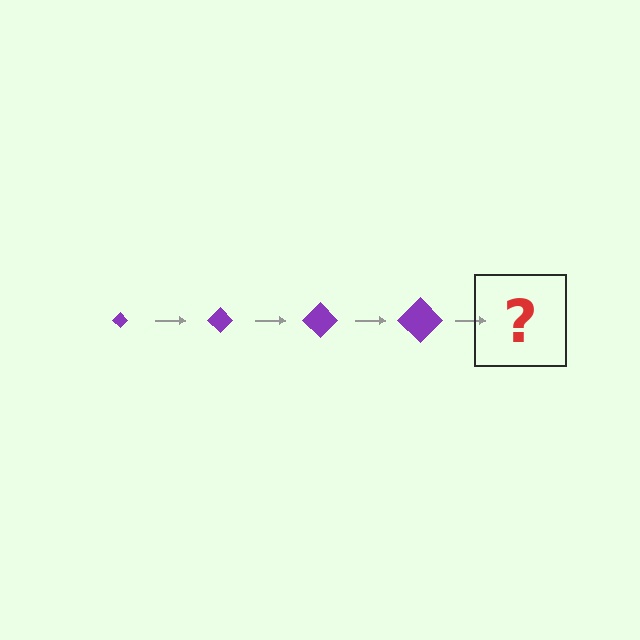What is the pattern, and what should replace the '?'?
The pattern is that the diamond gets progressively larger each step. The '?' should be a purple diamond, larger than the previous one.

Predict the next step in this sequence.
The next step is a purple diamond, larger than the previous one.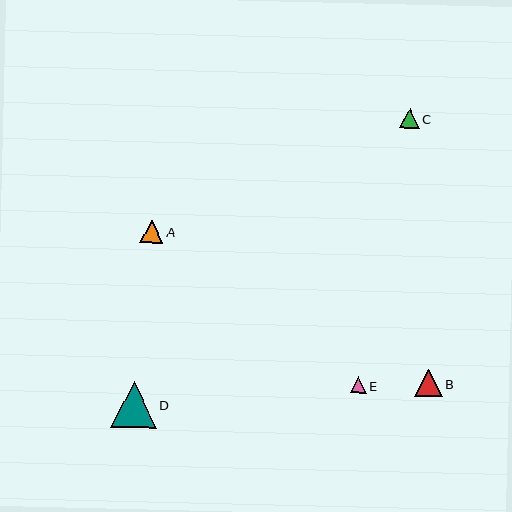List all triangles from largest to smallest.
From largest to smallest: D, B, A, C, E.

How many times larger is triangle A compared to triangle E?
Triangle A is approximately 1.5 times the size of triangle E.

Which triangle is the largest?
Triangle D is the largest with a size of approximately 45 pixels.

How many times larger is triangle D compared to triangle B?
Triangle D is approximately 1.7 times the size of triangle B.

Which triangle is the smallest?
Triangle E is the smallest with a size of approximately 16 pixels.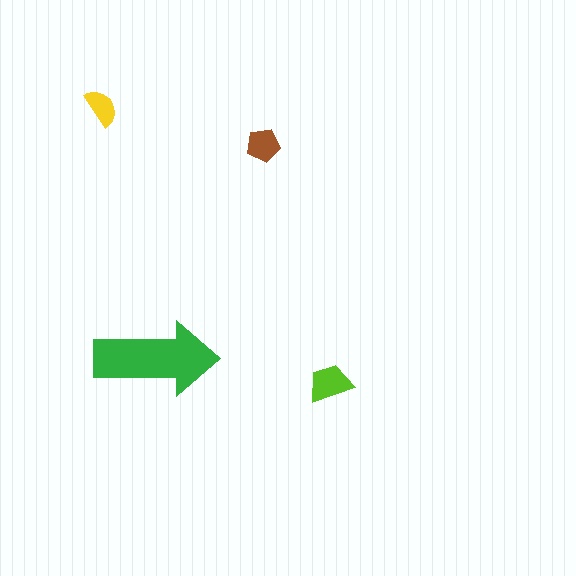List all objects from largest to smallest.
The green arrow, the lime trapezoid, the brown pentagon, the yellow semicircle.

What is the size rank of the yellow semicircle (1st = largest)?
4th.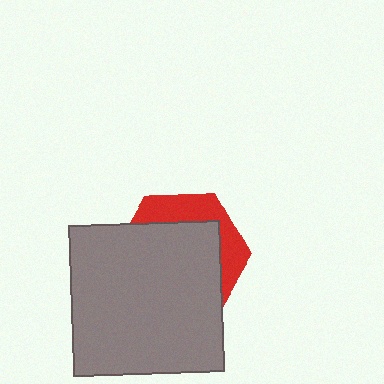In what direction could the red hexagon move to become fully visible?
The red hexagon could move toward the upper-right. That would shift it out from behind the gray square entirely.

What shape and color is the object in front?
The object in front is a gray square.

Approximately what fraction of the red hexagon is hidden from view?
Roughly 70% of the red hexagon is hidden behind the gray square.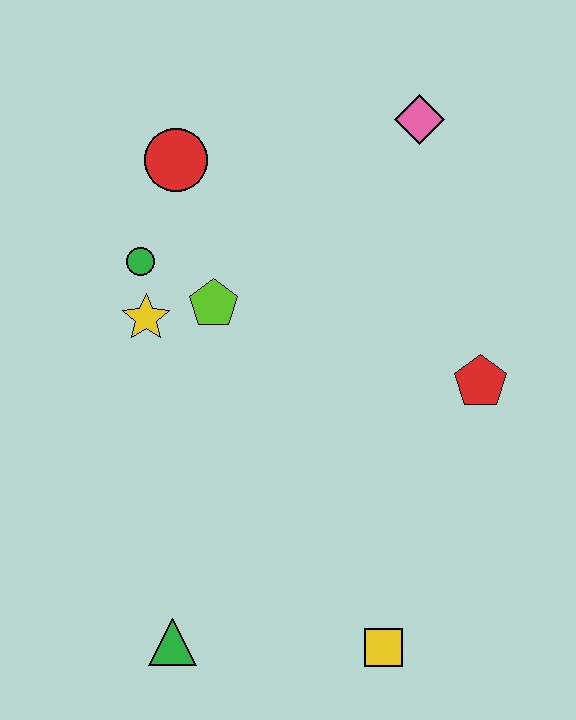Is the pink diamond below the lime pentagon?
No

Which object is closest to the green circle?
The yellow star is closest to the green circle.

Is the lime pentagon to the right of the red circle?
Yes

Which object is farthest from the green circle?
The yellow square is farthest from the green circle.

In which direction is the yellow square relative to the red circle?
The yellow square is below the red circle.